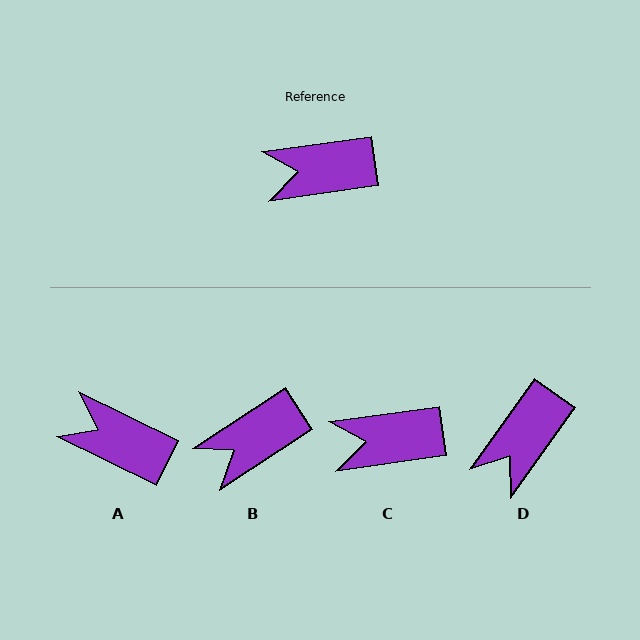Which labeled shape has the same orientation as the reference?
C.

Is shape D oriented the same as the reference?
No, it is off by about 47 degrees.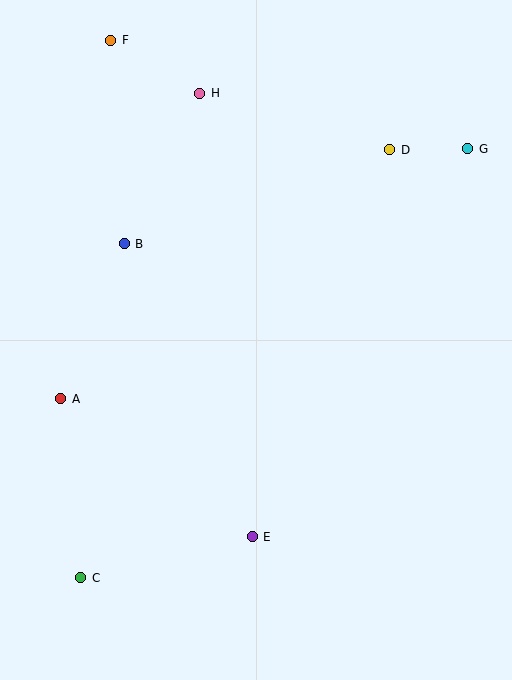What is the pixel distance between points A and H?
The distance between A and H is 336 pixels.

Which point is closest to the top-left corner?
Point F is closest to the top-left corner.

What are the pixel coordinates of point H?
Point H is at (200, 93).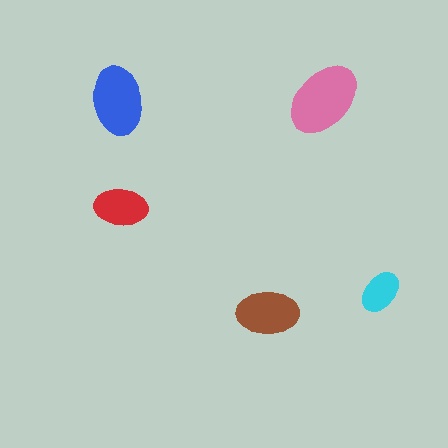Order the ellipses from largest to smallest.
the pink one, the blue one, the brown one, the red one, the cyan one.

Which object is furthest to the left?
The blue ellipse is leftmost.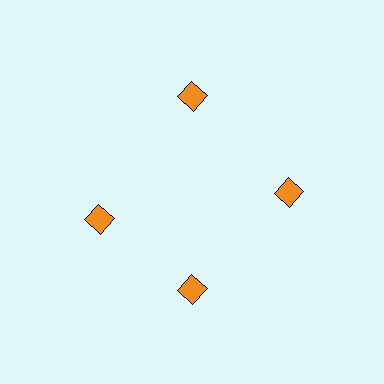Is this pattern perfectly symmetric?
No. The 4 orange diamonds are arranged in a ring, but one element near the 9 o'clock position is rotated out of alignment along the ring, breaking the 4-fold rotational symmetry.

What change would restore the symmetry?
The symmetry would be restored by rotating it back into even spacing with its neighbors so that all 4 diamonds sit at equal angles and equal distance from the center.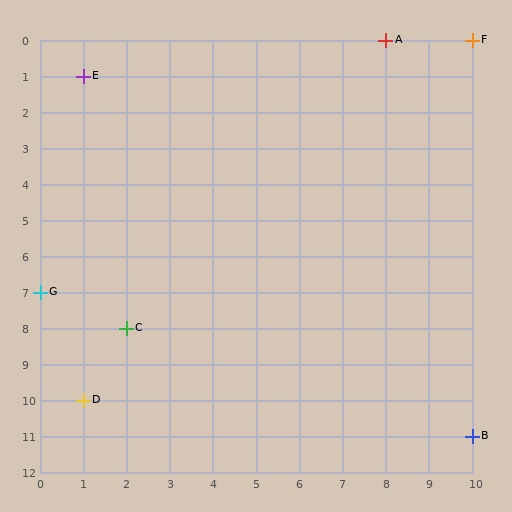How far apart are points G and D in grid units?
Points G and D are 1 column and 3 rows apart (about 3.2 grid units diagonally).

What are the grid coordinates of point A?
Point A is at grid coordinates (8, 0).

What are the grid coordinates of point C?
Point C is at grid coordinates (2, 8).